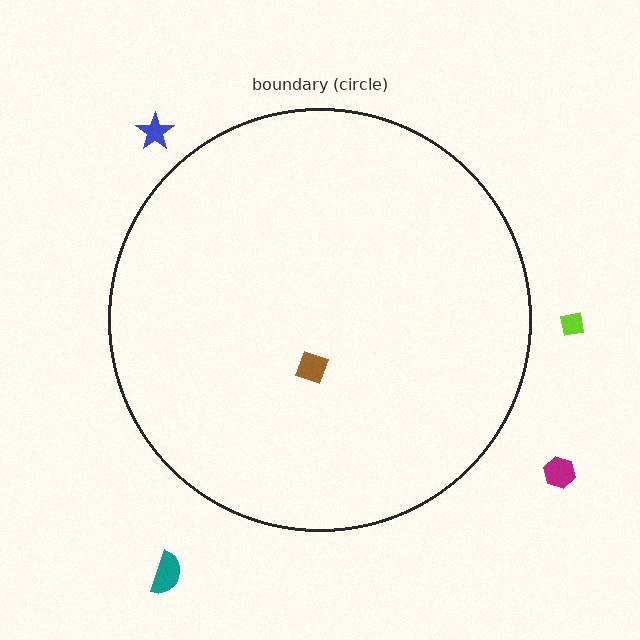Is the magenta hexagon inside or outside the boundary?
Outside.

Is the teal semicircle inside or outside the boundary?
Outside.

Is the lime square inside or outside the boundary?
Outside.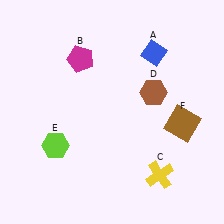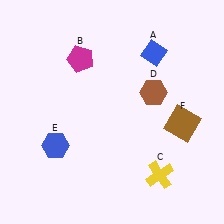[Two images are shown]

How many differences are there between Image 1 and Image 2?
There is 1 difference between the two images.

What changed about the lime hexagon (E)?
In Image 1, E is lime. In Image 2, it changed to blue.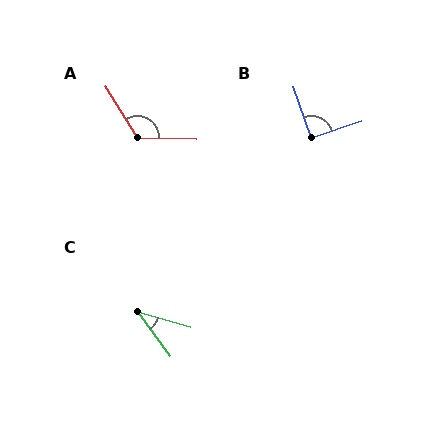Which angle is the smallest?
C, at approximately 38 degrees.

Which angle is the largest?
A, at approximately 124 degrees.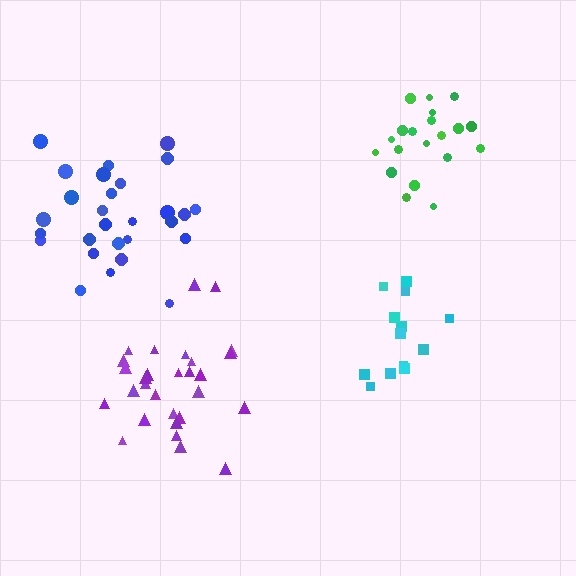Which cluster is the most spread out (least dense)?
Blue.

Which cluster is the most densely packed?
Green.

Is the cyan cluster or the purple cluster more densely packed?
Purple.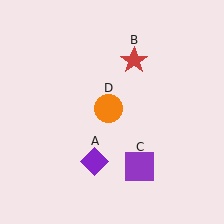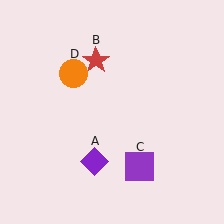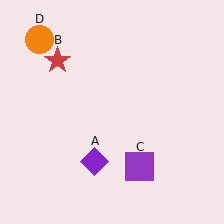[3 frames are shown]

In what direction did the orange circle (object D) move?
The orange circle (object D) moved up and to the left.